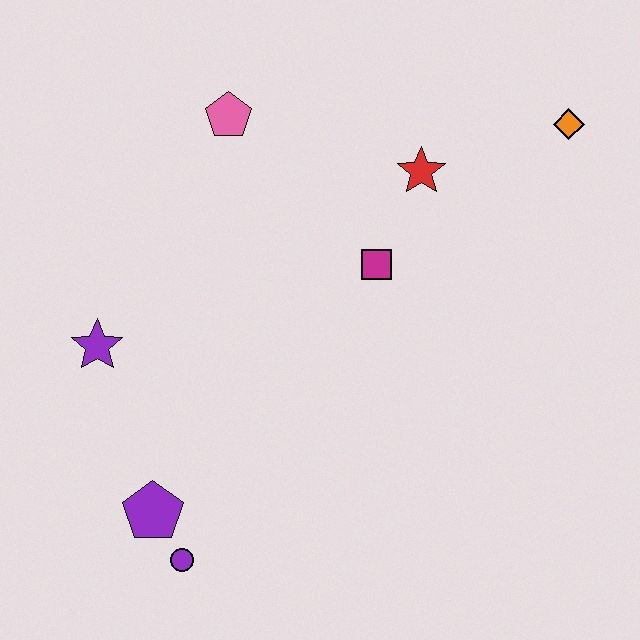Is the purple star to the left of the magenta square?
Yes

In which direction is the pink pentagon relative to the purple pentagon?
The pink pentagon is above the purple pentagon.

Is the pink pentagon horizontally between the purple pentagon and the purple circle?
No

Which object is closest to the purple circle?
The purple pentagon is closest to the purple circle.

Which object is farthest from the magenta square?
The purple circle is farthest from the magenta square.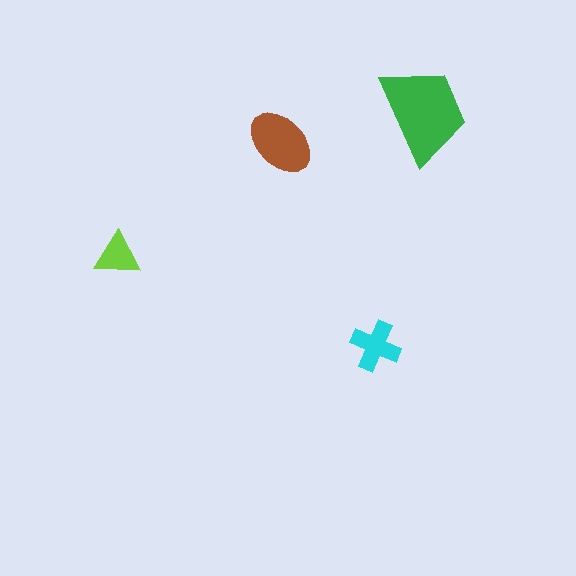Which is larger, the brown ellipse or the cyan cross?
The brown ellipse.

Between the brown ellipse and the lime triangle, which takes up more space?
The brown ellipse.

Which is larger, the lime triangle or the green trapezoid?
The green trapezoid.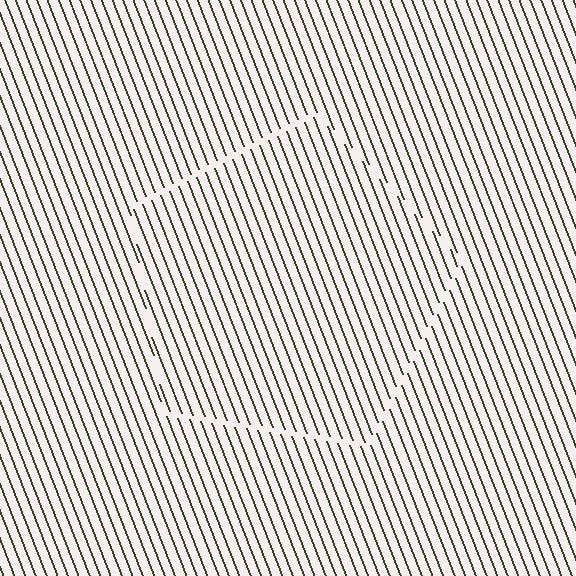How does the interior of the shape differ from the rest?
The interior of the shape contains the same grating, shifted by half a period — the contour is defined by the phase discontinuity where line-ends from the inner and outer gratings abut.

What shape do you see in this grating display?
An illusory pentagon. The interior of the shape contains the same grating, shifted by half a period — the contour is defined by the phase discontinuity where line-ends from the inner and outer gratings abut.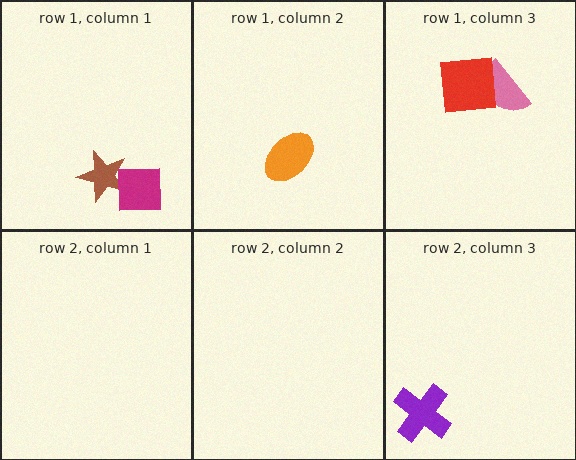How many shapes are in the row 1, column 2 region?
1.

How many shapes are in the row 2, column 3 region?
1.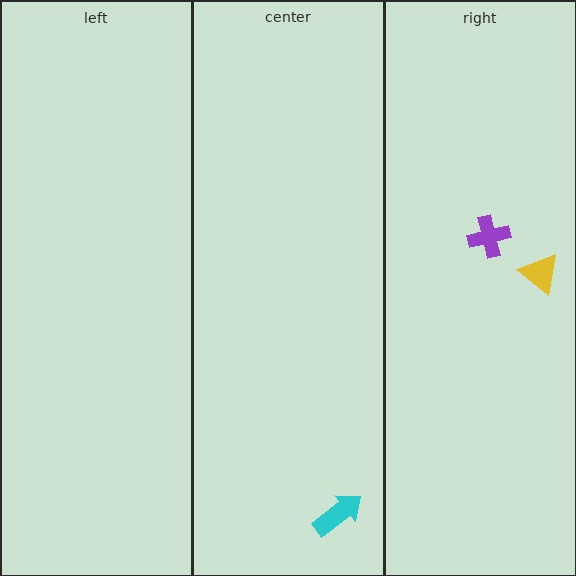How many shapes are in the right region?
2.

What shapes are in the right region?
The yellow triangle, the purple cross.